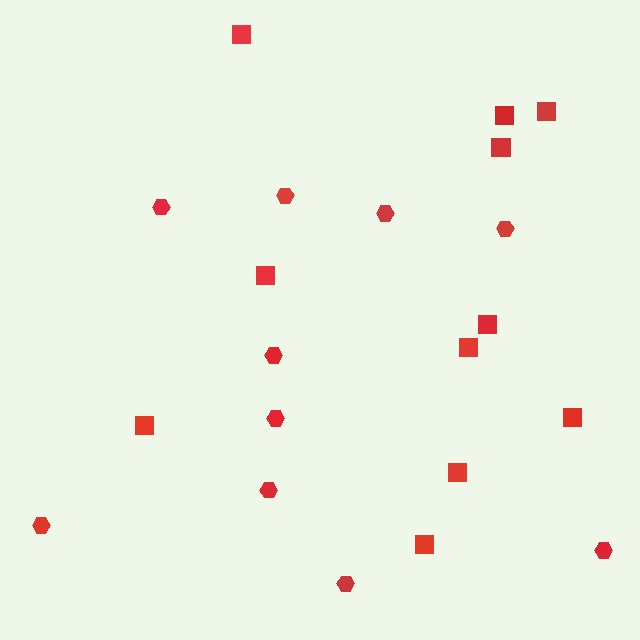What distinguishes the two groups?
There are 2 groups: one group of squares (11) and one group of hexagons (10).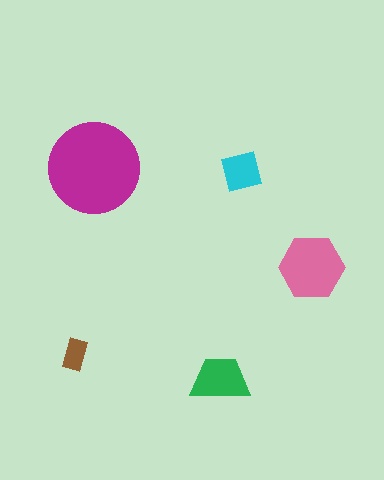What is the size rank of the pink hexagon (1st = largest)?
2nd.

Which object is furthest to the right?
The pink hexagon is rightmost.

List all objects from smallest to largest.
The brown rectangle, the cyan square, the green trapezoid, the pink hexagon, the magenta circle.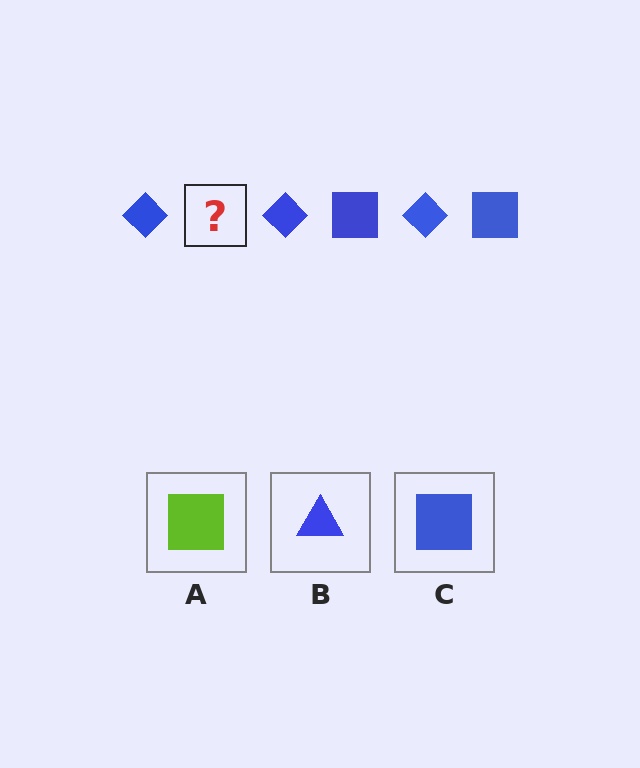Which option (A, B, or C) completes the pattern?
C.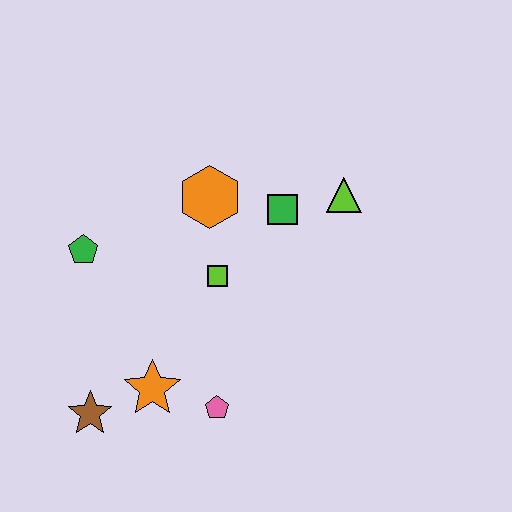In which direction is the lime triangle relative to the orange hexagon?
The lime triangle is to the right of the orange hexagon.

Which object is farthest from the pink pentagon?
The lime triangle is farthest from the pink pentagon.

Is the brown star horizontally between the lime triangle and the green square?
No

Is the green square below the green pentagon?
No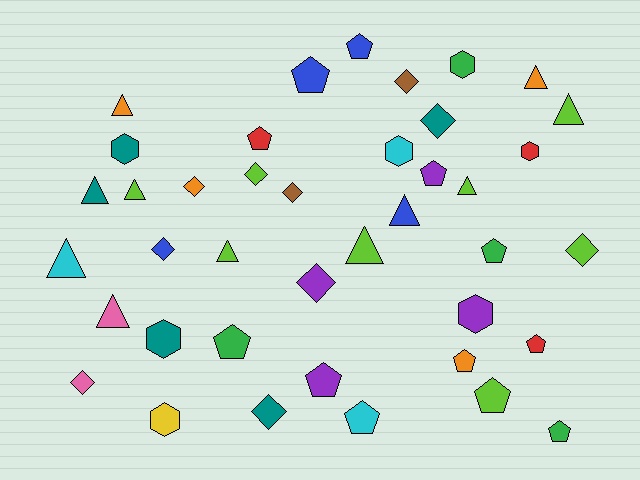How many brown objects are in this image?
There are 2 brown objects.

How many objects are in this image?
There are 40 objects.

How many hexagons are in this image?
There are 7 hexagons.